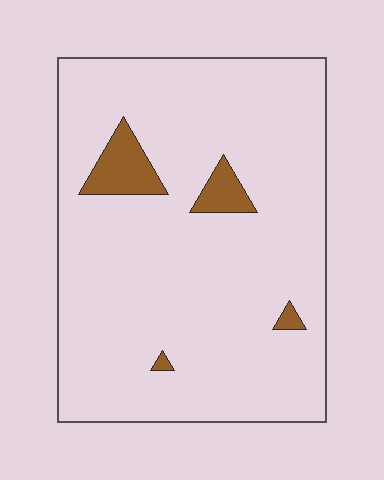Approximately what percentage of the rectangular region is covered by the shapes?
Approximately 5%.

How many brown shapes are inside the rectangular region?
4.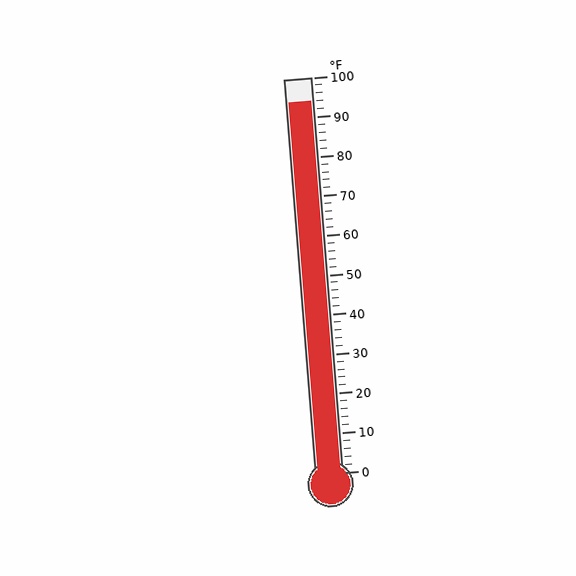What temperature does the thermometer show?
The thermometer shows approximately 94°F.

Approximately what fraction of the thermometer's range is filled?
The thermometer is filled to approximately 95% of its range.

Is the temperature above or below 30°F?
The temperature is above 30°F.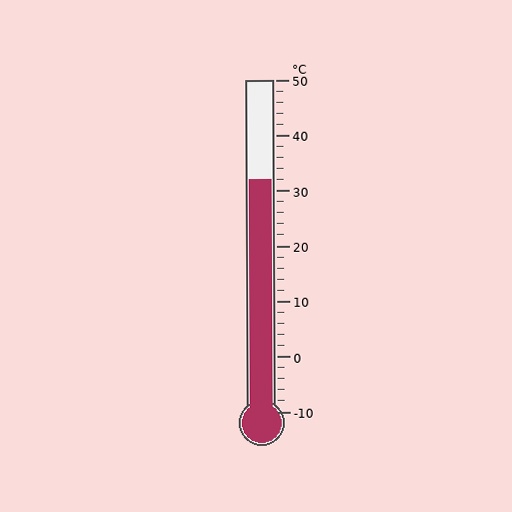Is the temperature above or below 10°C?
The temperature is above 10°C.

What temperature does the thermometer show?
The thermometer shows approximately 32°C.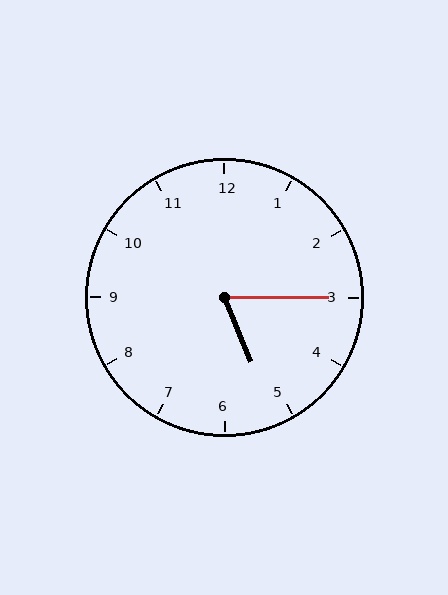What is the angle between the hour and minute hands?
Approximately 68 degrees.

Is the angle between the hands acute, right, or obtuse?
It is acute.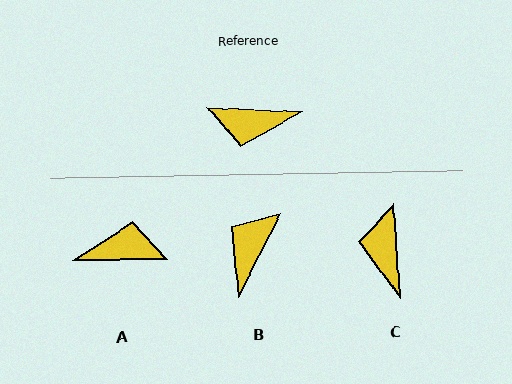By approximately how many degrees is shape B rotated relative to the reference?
Approximately 114 degrees clockwise.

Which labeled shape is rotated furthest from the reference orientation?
A, about 177 degrees away.